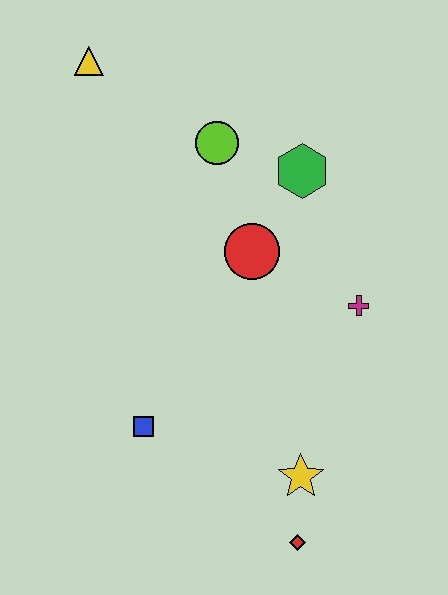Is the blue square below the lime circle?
Yes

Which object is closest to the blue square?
The yellow star is closest to the blue square.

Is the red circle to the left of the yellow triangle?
No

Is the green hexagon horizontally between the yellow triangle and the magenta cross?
Yes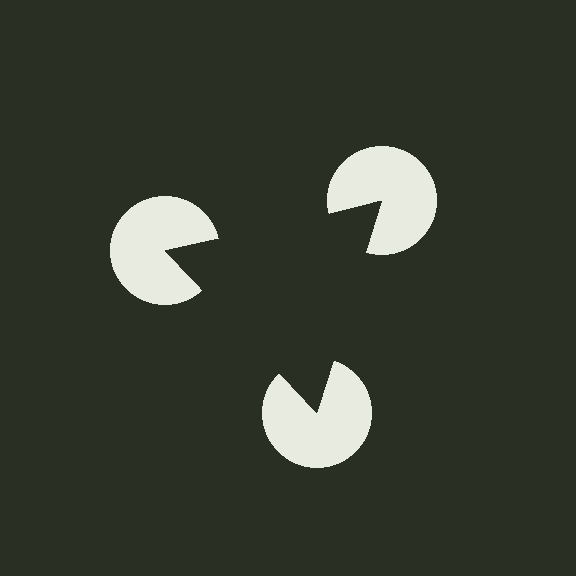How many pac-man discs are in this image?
There are 3 — one at each vertex of the illusory triangle.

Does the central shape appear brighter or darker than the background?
It typically appears slightly darker than the background, even though no actual brightness change is drawn.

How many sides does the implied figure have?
3 sides.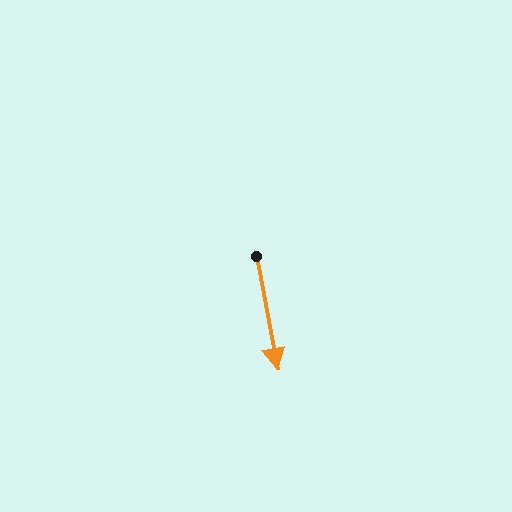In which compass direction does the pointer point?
South.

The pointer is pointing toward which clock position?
Roughly 6 o'clock.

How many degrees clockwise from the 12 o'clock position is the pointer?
Approximately 169 degrees.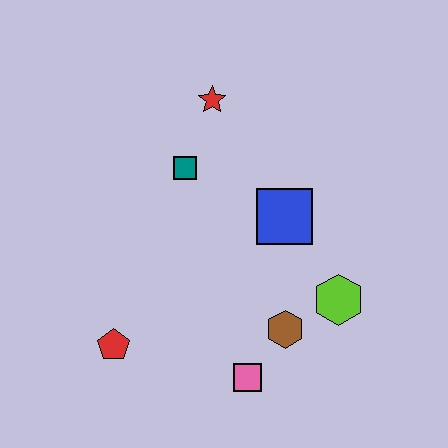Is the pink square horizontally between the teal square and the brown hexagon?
Yes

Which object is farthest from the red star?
The pink square is farthest from the red star.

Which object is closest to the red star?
The teal square is closest to the red star.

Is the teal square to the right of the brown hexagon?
No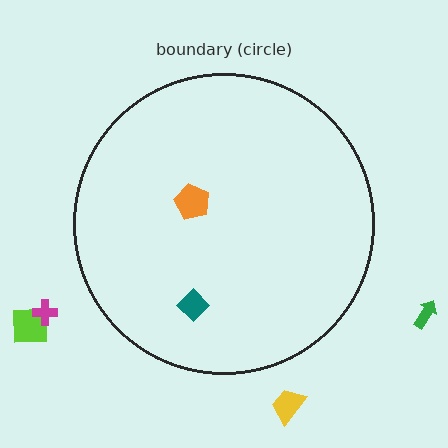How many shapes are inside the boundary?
2 inside, 4 outside.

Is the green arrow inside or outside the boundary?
Outside.